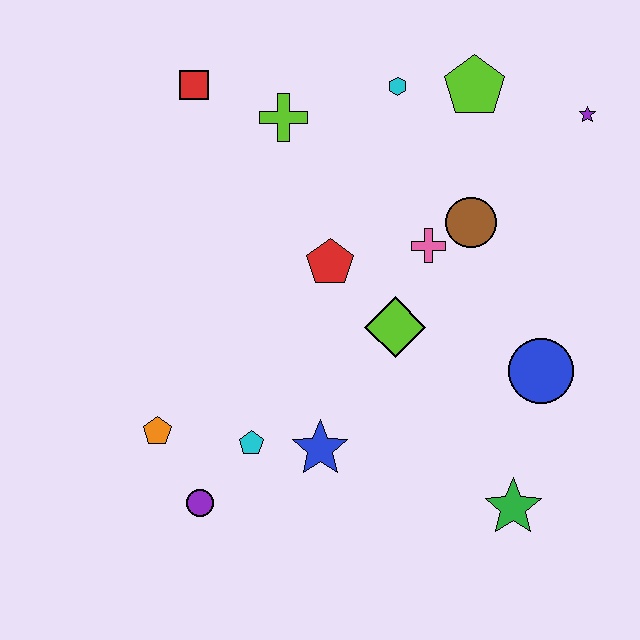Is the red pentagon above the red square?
No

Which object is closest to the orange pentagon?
The purple circle is closest to the orange pentagon.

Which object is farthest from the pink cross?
The purple circle is farthest from the pink cross.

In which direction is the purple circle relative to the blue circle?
The purple circle is to the left of the blue circle.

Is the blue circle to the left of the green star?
No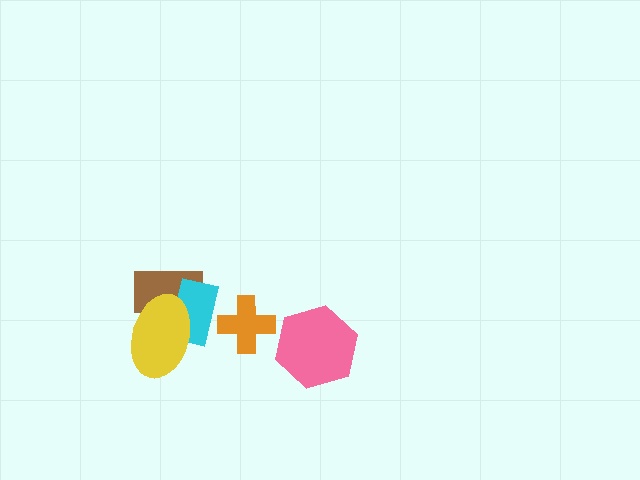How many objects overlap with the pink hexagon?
0 objects overlap with the pink hexagon.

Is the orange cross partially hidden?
No, no other shape covers it.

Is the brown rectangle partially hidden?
Yes, it is partially covered by another shape.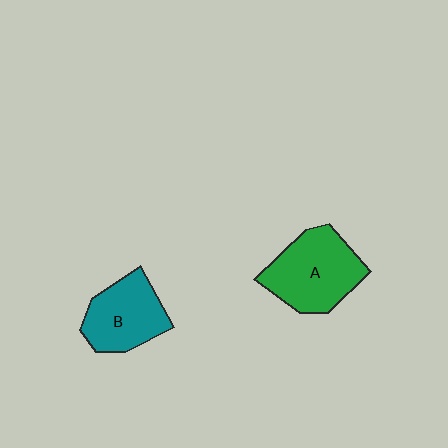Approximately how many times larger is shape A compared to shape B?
Approximately 1.2 times.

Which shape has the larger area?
Shape A (green).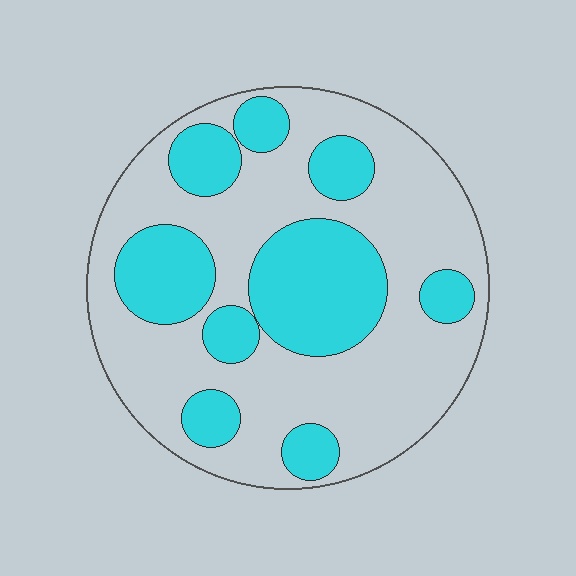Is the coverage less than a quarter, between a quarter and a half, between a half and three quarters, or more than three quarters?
Between a quarter and a half.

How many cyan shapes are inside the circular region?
9.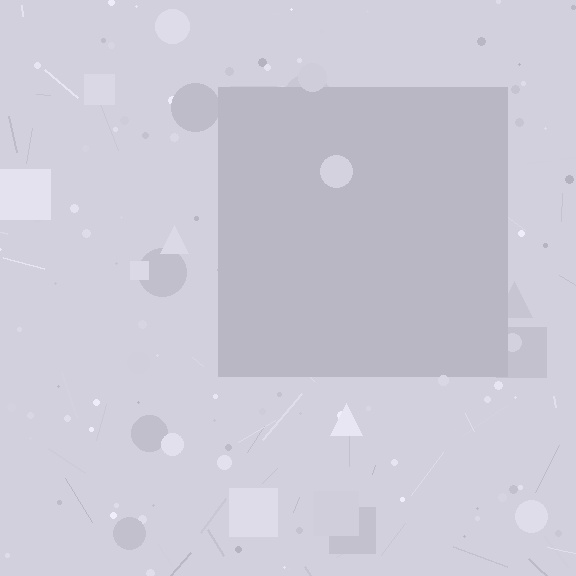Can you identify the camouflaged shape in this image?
The camouflaged shape is a square.